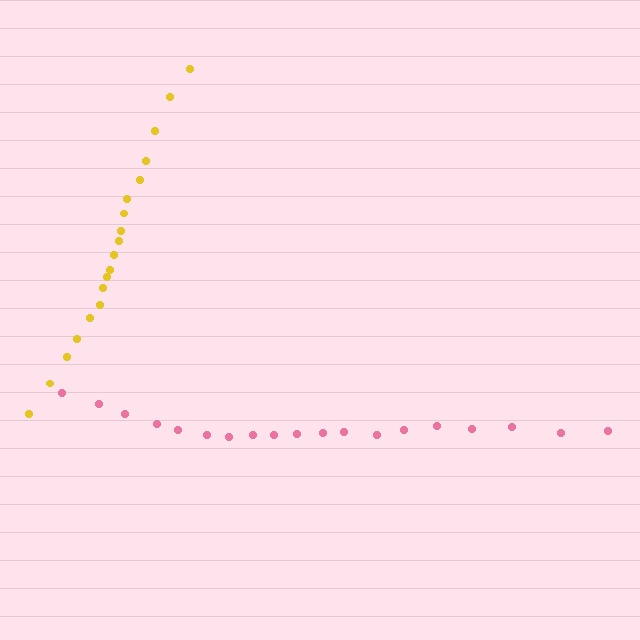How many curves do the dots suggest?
There are 2 distinct paths.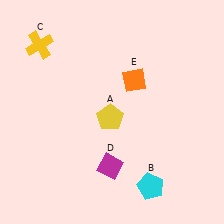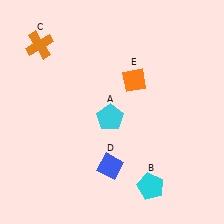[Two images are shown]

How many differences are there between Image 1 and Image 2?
There are 3 differences between the two images.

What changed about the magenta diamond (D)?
In Image 1, D is magenta. In Image 2, it changed to blue.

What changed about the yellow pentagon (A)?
In Image 1, A is yellow. In Image 2, it changed to cyan.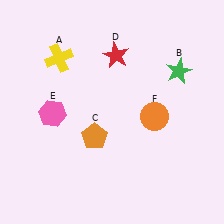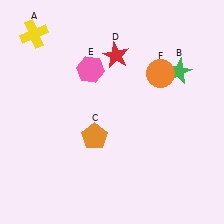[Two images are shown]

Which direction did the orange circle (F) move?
The orange circle (F) moved up.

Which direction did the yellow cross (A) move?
The yellow cross (A) moved left.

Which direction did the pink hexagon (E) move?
The pink hexagon (E) moved up.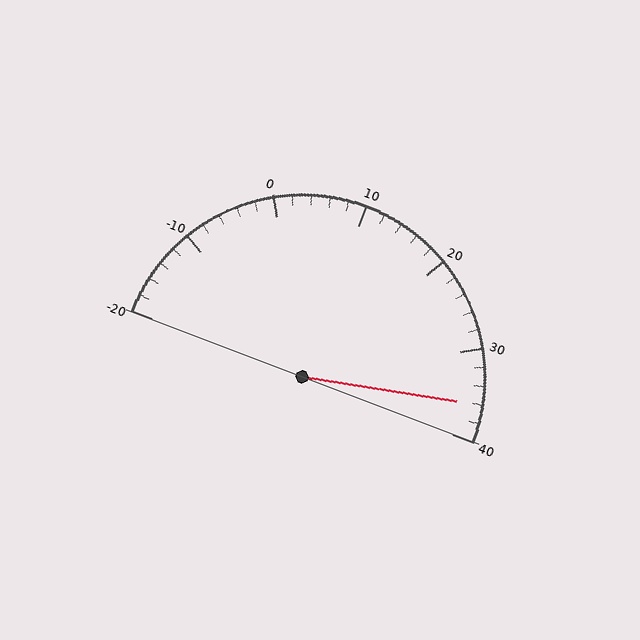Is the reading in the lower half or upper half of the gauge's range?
The reading is in the upper half of the range (-20 to 40).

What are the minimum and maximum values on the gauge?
The gauge ranges from -20 to 40.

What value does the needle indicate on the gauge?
The needle indicates approximately 36.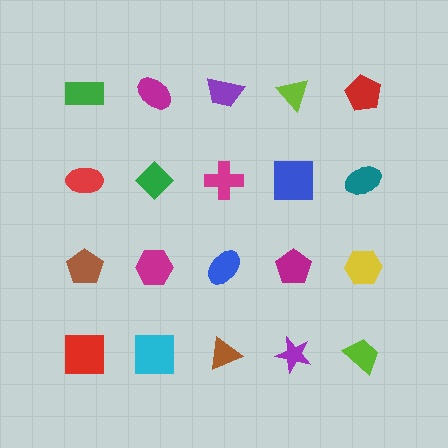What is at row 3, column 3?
A blue ellipse.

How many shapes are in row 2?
5 shapes.